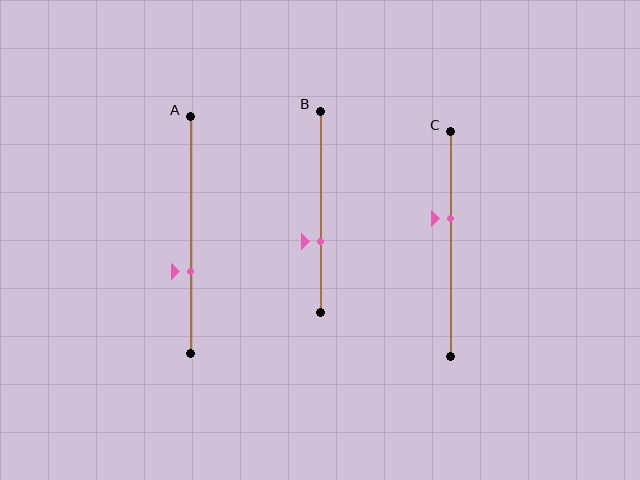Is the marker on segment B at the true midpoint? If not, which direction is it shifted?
No, the marker on segment B is shifted downward by about 14% of the segment length.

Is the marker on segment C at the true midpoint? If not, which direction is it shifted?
No, the marker on segment C is shifted upward by about 11% of the segment length.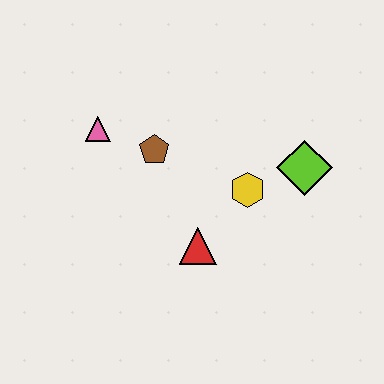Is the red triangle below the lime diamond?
Yes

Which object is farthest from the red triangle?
The pink triangle is farthest from the red triangle.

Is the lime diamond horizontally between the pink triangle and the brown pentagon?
No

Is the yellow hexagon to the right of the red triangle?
Yes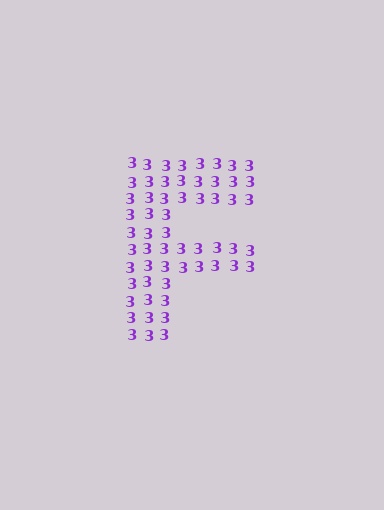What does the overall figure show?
The overall figure shows the letter F.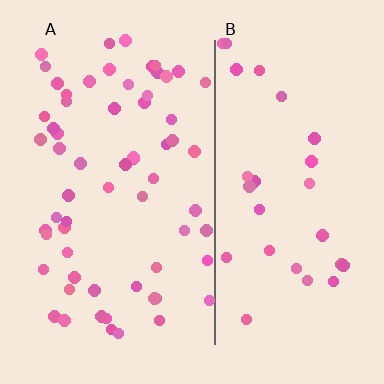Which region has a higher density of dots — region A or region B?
A (the left).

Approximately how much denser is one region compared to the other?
Approximately 2.2× — region A over region B.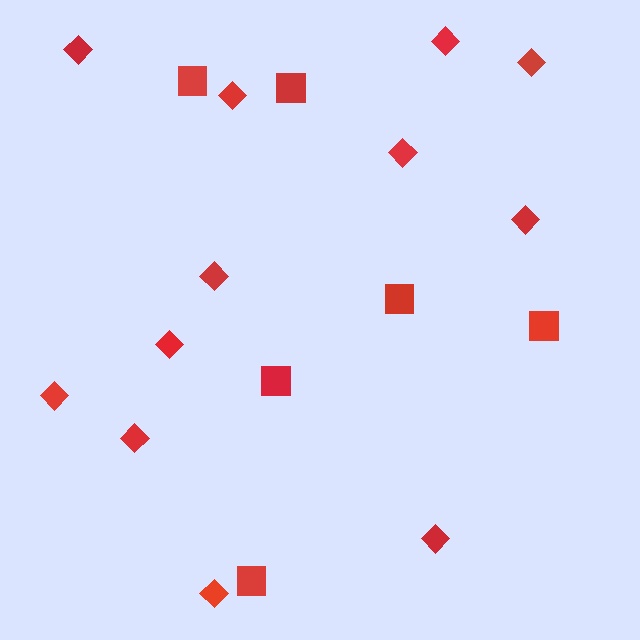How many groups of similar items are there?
There are 2 groups: one group of squares (6) and one group of diamonds (12).